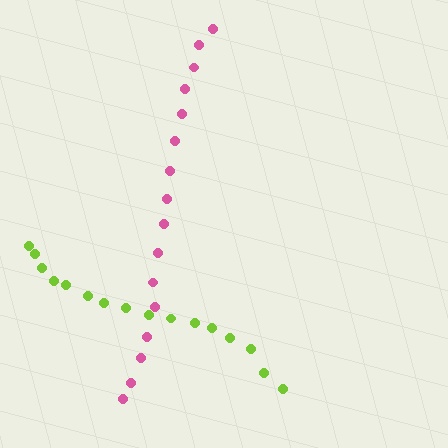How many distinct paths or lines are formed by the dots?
There are 2 distinct paths.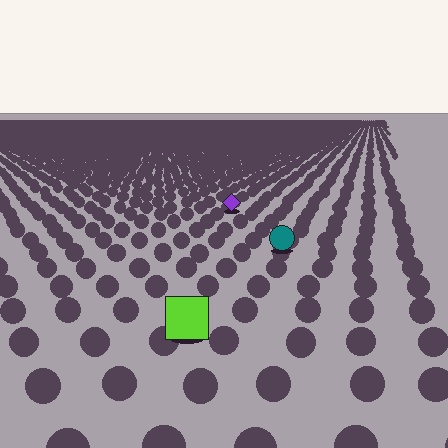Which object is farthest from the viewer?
The purple diamond is farthest from the viewer. It appears smaller and the ground texture around it is denser.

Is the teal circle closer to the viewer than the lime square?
No. The lime square is closer — you can tell from the texture gradient: the ground texture is coarser near it.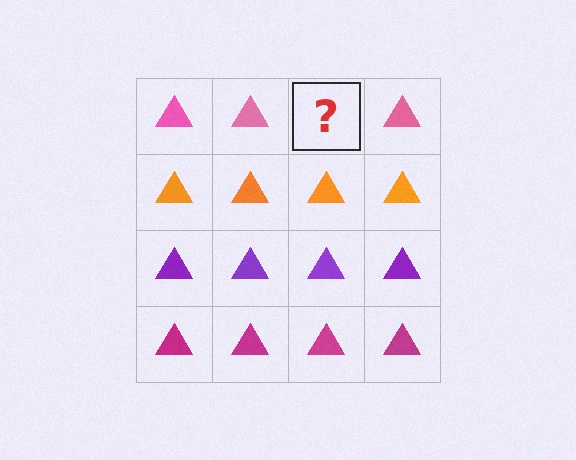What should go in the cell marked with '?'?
The missing cell should contain a pink triangle.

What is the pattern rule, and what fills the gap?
The rule is that each row has a consistent color. The gap should be filled with a pink triangle.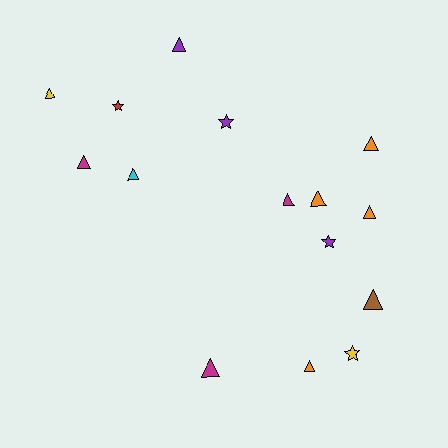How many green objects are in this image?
There are no green objects.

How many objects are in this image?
There are 15 objects.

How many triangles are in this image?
There are 11 triangles.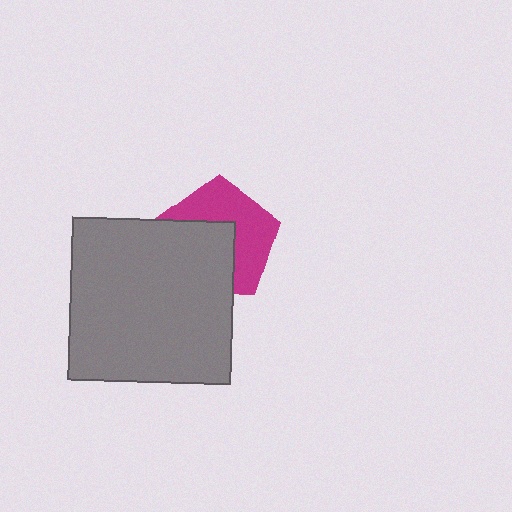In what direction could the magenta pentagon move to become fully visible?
The magenta pentagon could move toward the upper-right. That would shift it out from behind the gray square entirely.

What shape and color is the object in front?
The object in front is a gray square.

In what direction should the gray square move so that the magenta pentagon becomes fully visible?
The gray square should move toward the lower-left. That is the shortest direction to clear the overlap and leave the magenta pentagon fully visible.